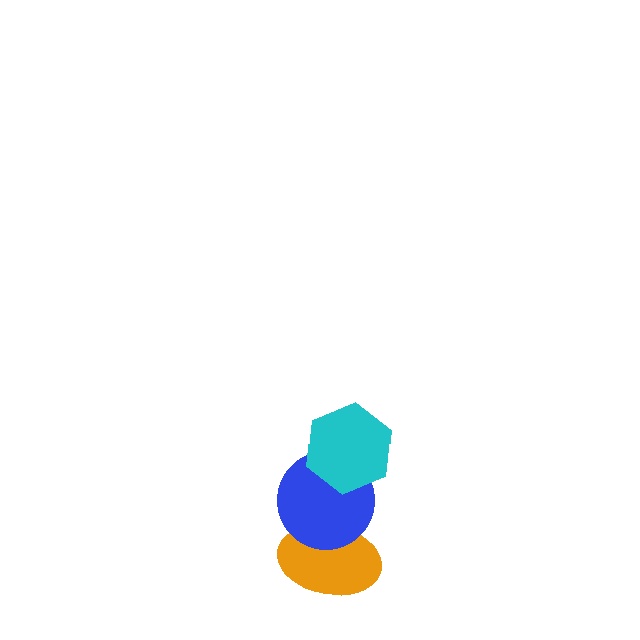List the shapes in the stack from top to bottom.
From top to bottom: the cyan hexagon, the blue circle, the orange ellipse.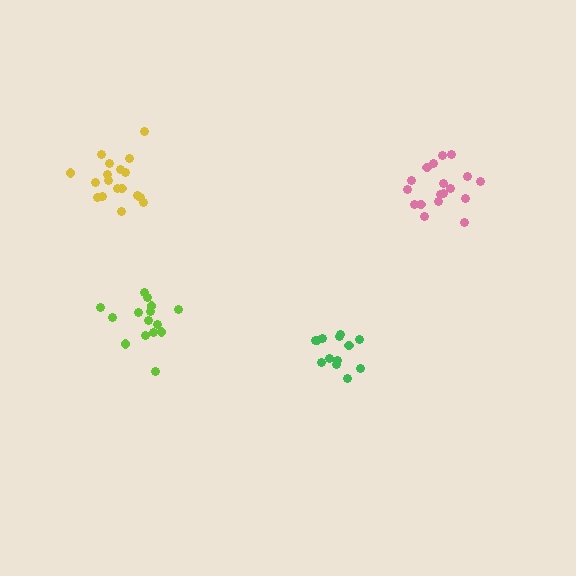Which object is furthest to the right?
The pink cluster is rightmost.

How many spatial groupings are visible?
There are 4 spatial groupings.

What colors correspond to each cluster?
The clusters are colored: pink, yellow, lime, green.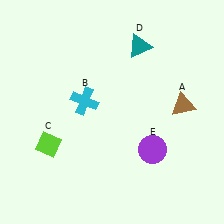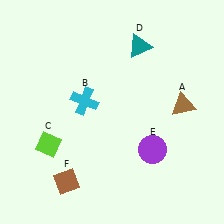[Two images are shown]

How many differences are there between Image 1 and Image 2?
There is 1 difference between the two images.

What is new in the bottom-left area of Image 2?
A brown diamond (F) was added in the bottom-left area of Image 2.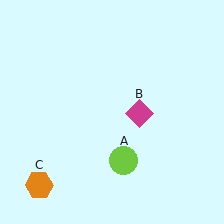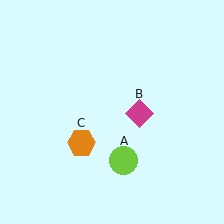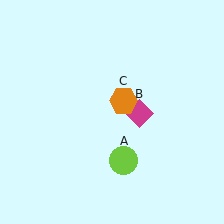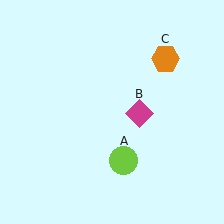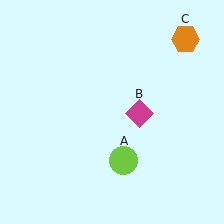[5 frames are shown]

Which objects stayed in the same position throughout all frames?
Lime circle (object A) and magenta diamond (object B) remained stationary.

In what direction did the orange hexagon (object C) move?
The orange hexagon (object C) moved up and to the right.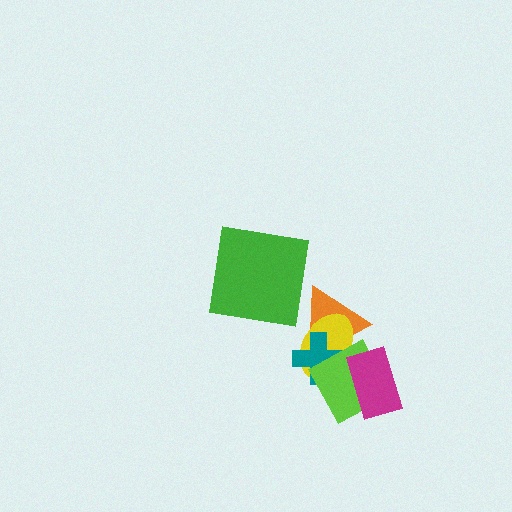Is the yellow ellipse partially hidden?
Yes, it is partially covered by another shape.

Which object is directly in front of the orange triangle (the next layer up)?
The yellow ellipse is directly in front of the orange triangle.